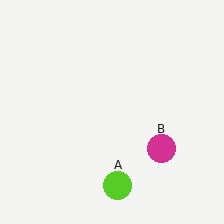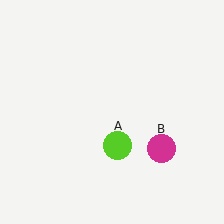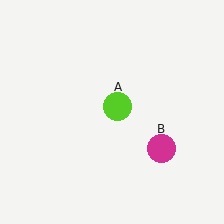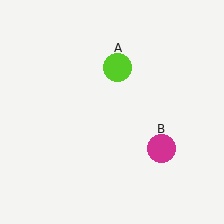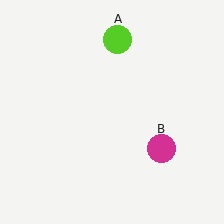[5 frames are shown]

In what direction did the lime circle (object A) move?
The lime circle (object A) moved up.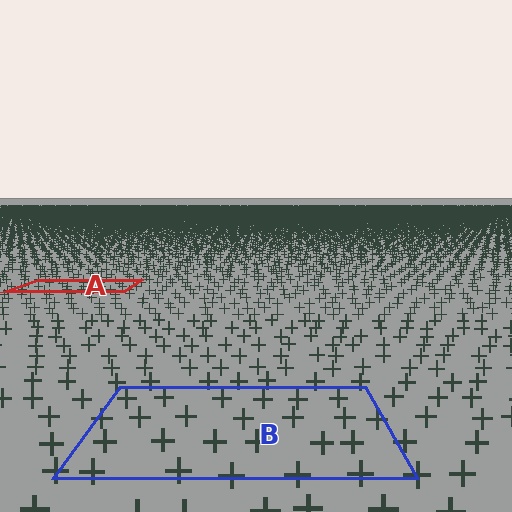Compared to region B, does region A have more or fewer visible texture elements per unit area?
Region A has more texture elements per unit area — they are packed more densely because it is farther away.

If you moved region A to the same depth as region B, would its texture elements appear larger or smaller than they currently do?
They would appear larger. At a closer depth, the same texture elements are projected at a bigger on-screen size.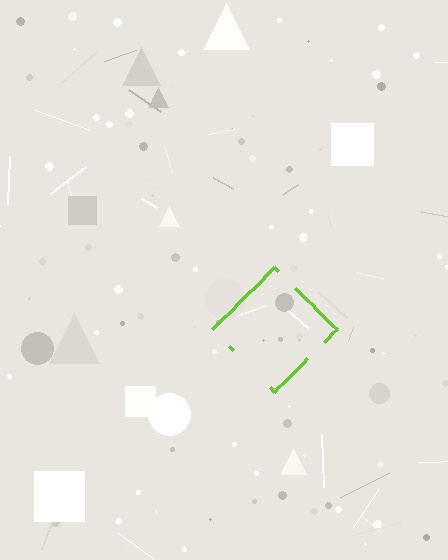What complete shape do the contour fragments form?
The contour fragments form a diamond.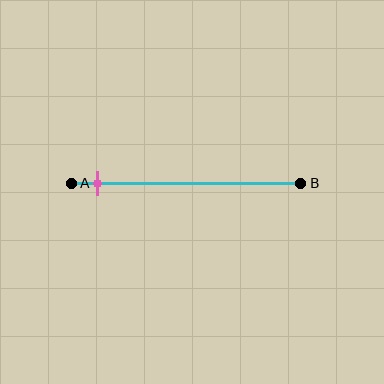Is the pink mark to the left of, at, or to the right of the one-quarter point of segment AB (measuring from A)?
The pink mark is to the left of the one-quarter point of segment AB.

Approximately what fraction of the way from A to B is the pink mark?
The pink mark is approximately 10% of the way from A to B.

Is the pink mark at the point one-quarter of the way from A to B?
No, the mark is at about 10% from A, not at the 25% one-quarter point.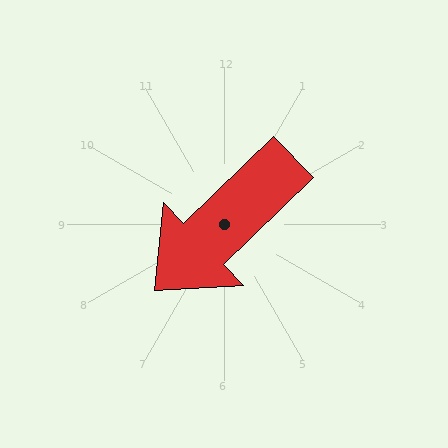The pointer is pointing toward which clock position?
Roughly 8 o'clock.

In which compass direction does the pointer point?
Southwest.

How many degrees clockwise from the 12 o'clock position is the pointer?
Approximately 226 degrees.